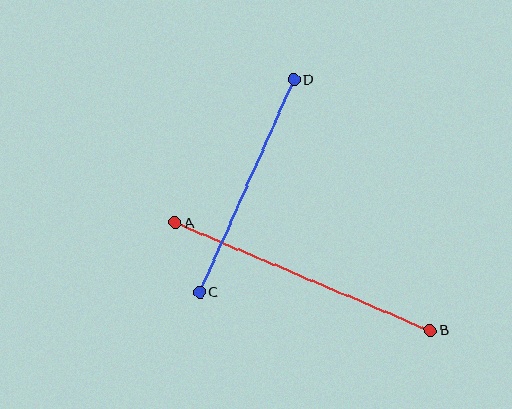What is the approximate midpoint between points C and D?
The midpoint is at approximately (247, 186) pixels.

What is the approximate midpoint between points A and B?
The midpoint is at approximately (303, 277) pixels.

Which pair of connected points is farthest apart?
Points A and B are farthest apart.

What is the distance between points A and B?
The distance is approximately 277 pixels.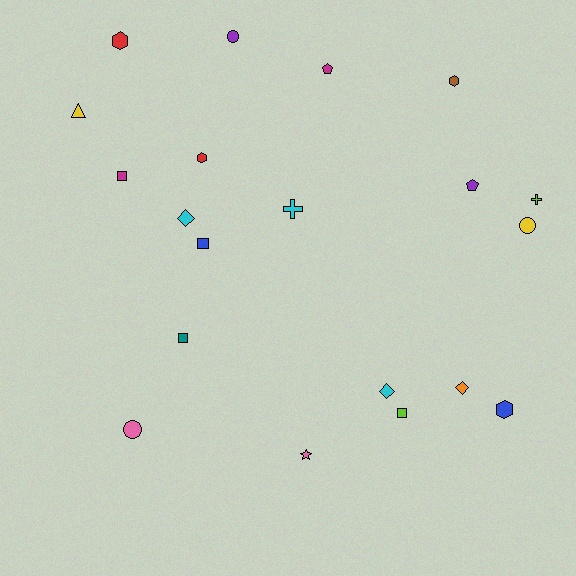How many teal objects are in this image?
There is 1 teal object.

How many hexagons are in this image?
There are 4 hexagons.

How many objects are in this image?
There are 20 objects.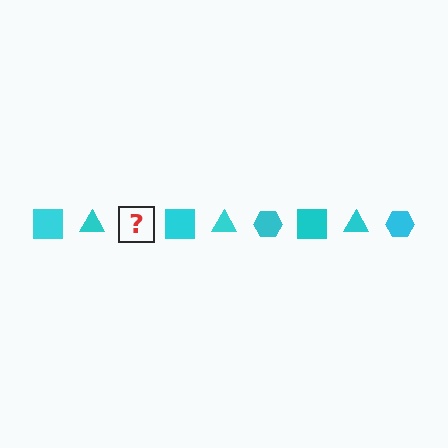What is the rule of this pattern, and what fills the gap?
The rule is that the pattern cycles through square, triangle, hexagon shapes in cyan. The gap should be filled with a cyan hexagon.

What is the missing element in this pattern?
The missing element is a cyan hexagon.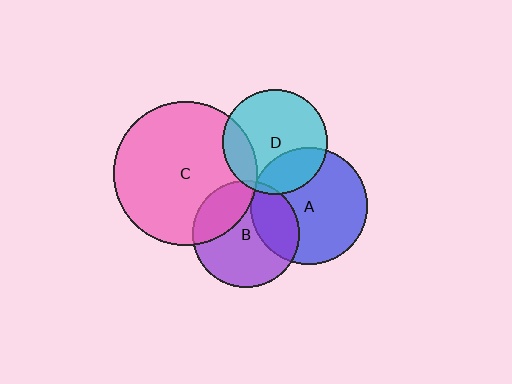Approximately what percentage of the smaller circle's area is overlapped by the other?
Approximately 25%.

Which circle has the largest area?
Circle C (pink).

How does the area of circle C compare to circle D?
Approximately 1.9 times.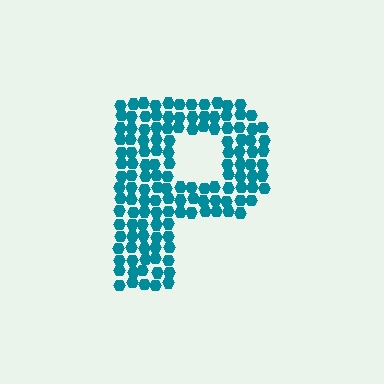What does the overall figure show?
The overall figure shows the letter P.